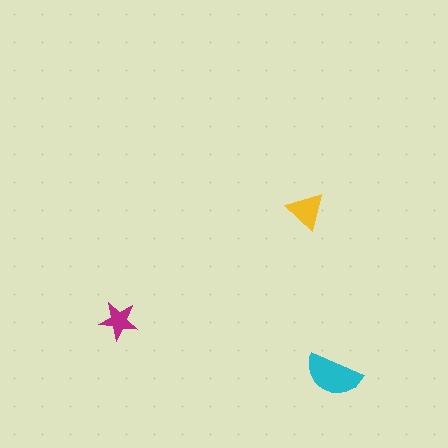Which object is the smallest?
The magenta star.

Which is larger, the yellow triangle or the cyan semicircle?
The cyan semicircle.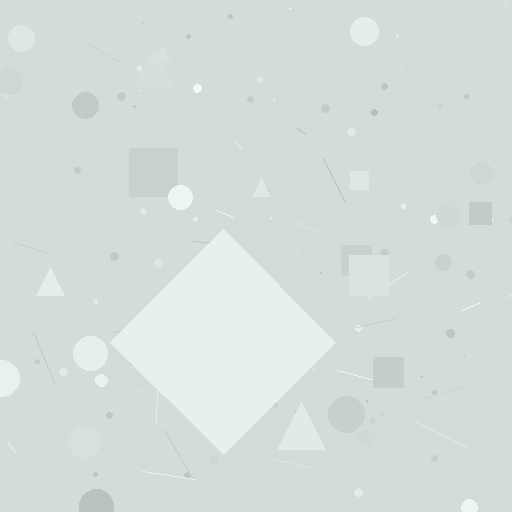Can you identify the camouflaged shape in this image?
The camouflaged shape is a diamond.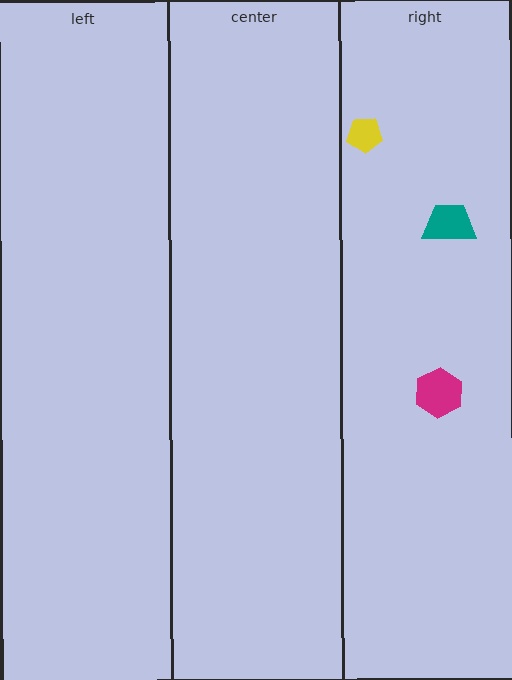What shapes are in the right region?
The teal trapezoid, the yellow pentagon, the magenta hexagon.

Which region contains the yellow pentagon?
The right region.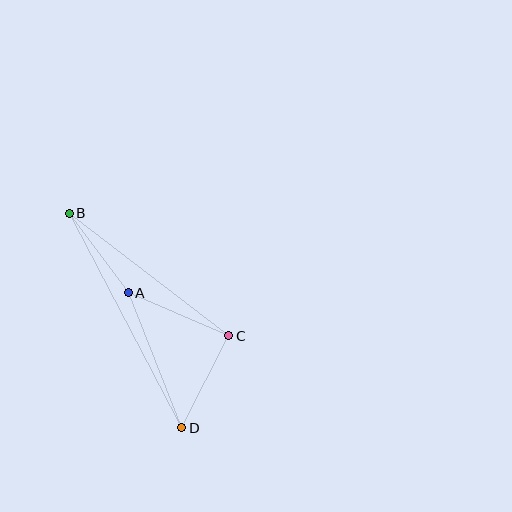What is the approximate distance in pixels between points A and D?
The distance between A and D is approximately 145 pixels.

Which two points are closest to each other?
Points A and B are closest to each other.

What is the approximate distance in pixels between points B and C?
The distance between B and C is approximately 201 pixels.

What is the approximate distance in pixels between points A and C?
The distance between A and C is approximately 110 pixels.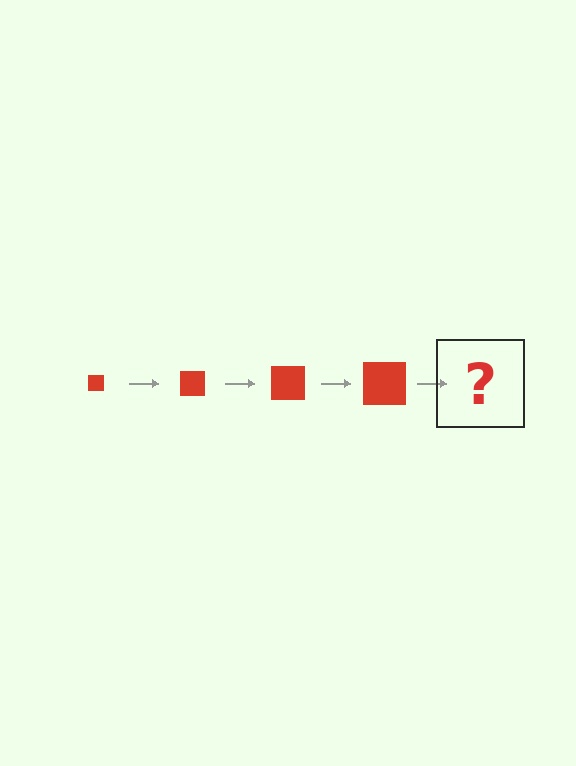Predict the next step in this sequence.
The next step is a red square, larger than the previous one.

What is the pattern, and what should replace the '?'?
The pattern is that the square gets progressively larger each step. The '?' should be a red square, larger than the previous one.